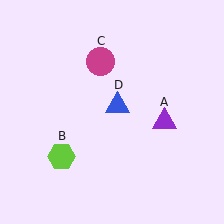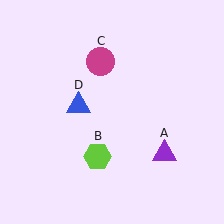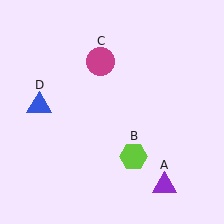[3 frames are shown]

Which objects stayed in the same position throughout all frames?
Magenta circle (object C) remained stationary.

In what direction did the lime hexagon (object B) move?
The lime hexagon (object B) moved right.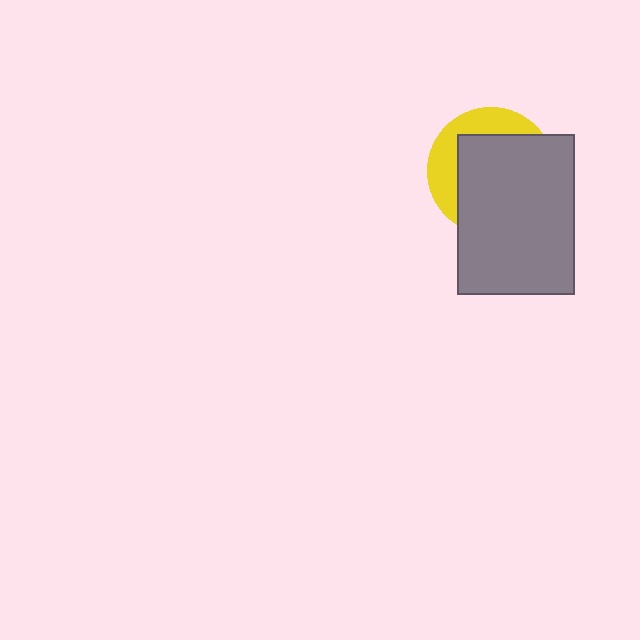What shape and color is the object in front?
The object in front is a gray rectangle.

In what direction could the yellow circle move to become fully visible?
The yellow circle could move toward the upper-left. That would shift it out from behind the gray rectangle entirely.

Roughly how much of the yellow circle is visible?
A small part of it is visible (roughly 32%).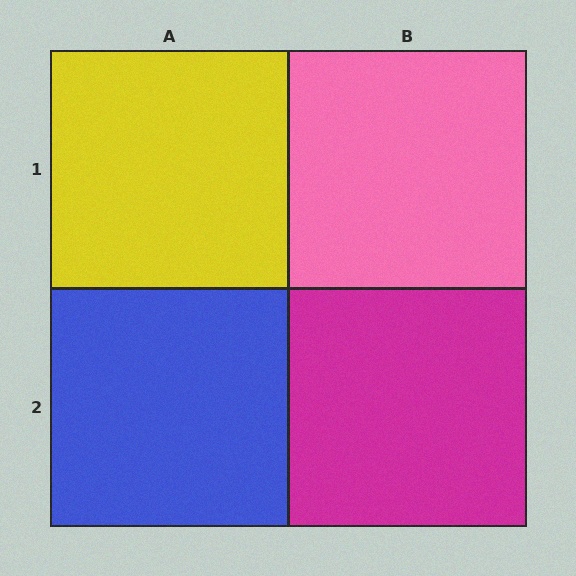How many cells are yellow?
1 cell is yellow.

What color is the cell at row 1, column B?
Pink.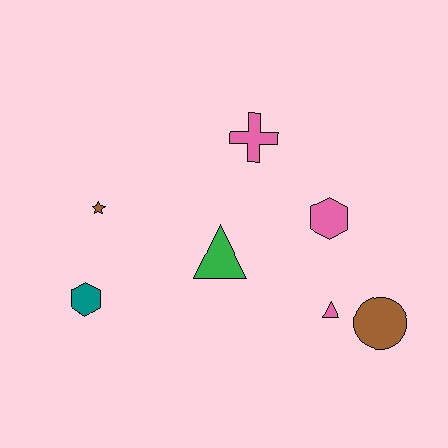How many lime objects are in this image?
There are no lime objects.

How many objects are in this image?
There are 7 objects.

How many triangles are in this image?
There are 2 triangles.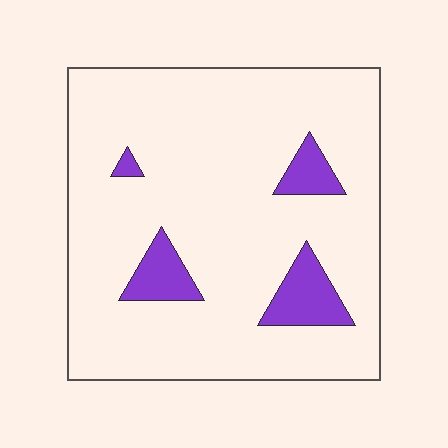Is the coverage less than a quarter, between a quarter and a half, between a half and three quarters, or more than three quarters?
Less than a quarter.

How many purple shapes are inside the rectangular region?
4.